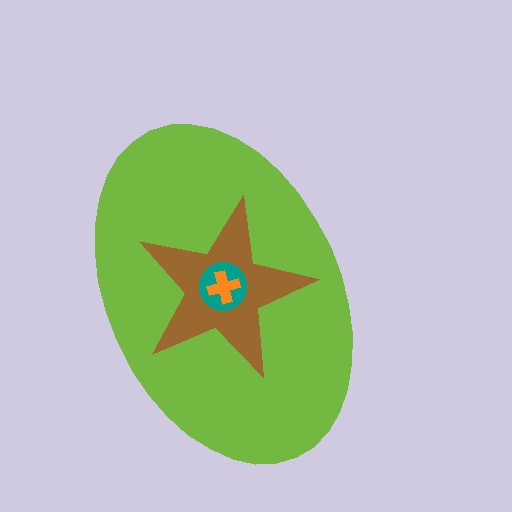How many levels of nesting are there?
4.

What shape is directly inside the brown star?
The teal circle.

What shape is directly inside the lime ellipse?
The brown star.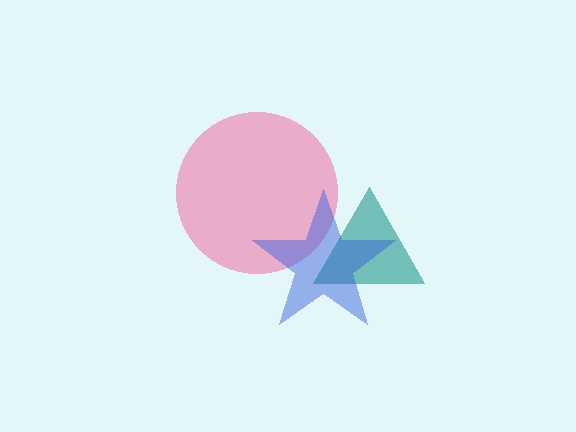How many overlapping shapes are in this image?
There are 3 overlapping shapes in the image.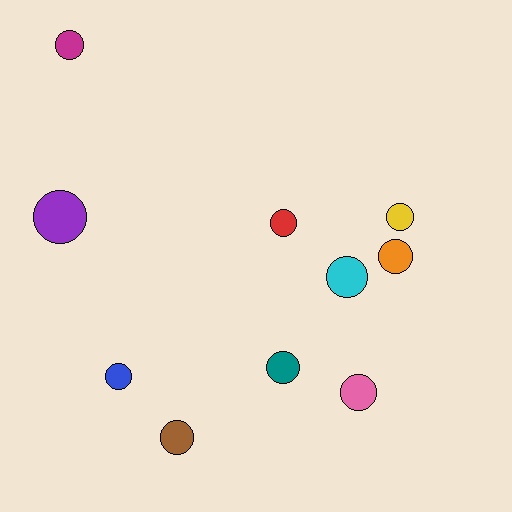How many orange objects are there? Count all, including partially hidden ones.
There is 1 orange object.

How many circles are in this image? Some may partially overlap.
There are 10 circles.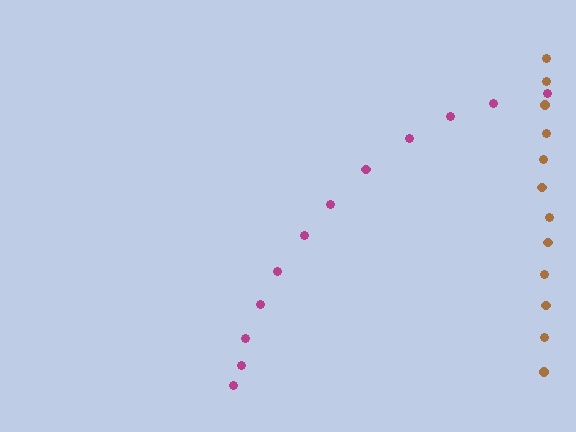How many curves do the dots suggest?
There are 2 distinct paths.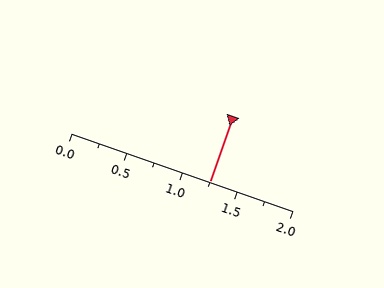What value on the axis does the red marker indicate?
The marker indicates approximately 1.25.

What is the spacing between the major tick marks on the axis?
The major ticks are spaced 0.5 apart.